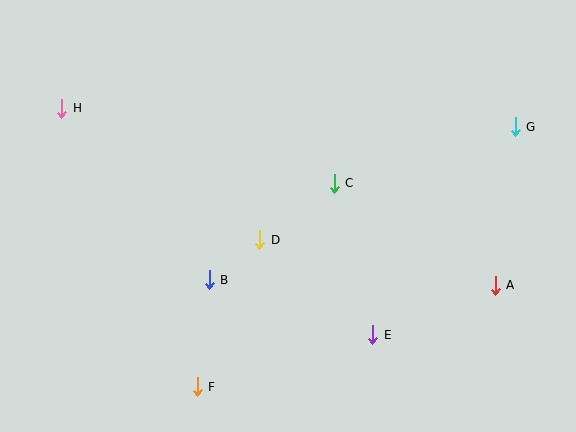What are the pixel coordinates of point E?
Point E is at (373, 335).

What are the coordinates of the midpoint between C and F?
The midpoint between C and F is at (266, 285).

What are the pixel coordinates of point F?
Point F is at (197, 387).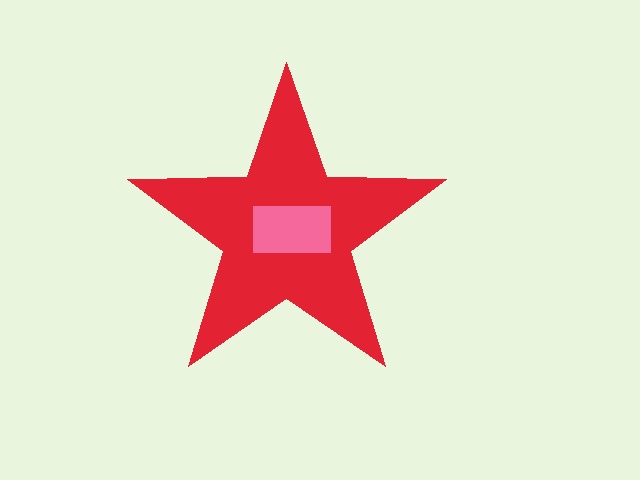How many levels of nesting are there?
2.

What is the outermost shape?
The red star.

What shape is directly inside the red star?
The pink rectangle.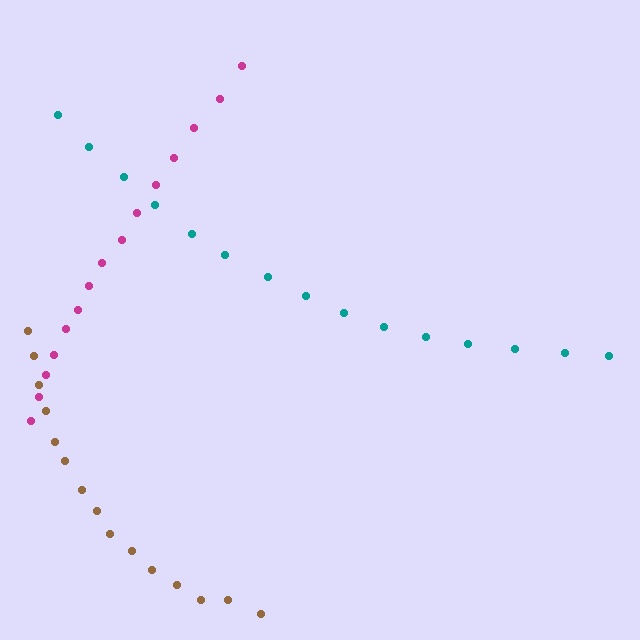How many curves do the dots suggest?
There are 3 distinct paths.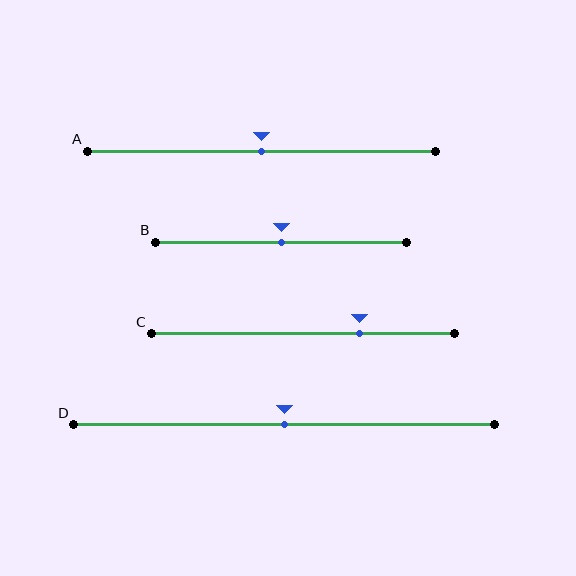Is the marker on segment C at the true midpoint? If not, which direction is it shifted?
No, the marker on segment C is shifted to the right by about 19% of the segment length.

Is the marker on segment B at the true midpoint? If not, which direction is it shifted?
Yes, the marker on segment B is at the true midpoint.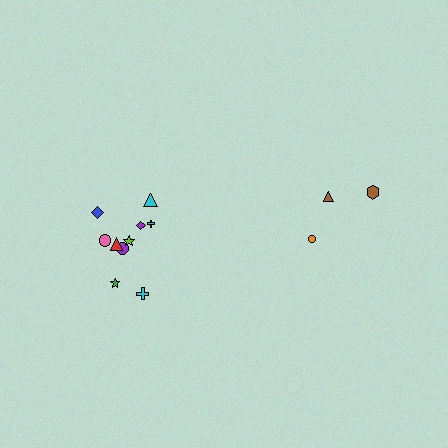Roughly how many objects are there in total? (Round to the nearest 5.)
Roughly 15 objects in total.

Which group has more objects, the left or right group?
The left group.